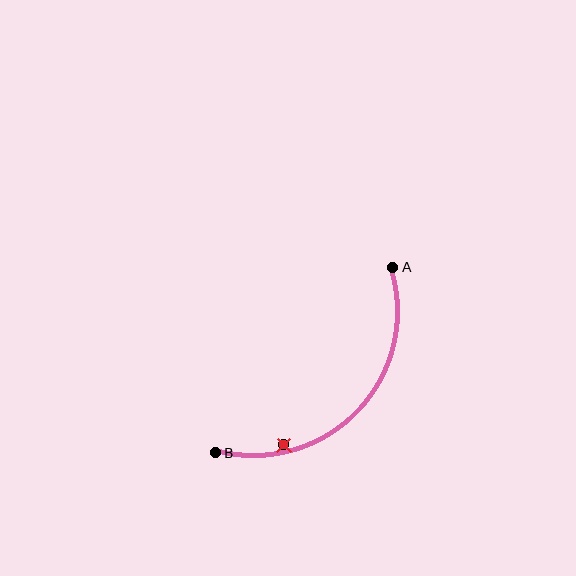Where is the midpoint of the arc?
The arc midpoint is the point on the curve farthest from the straight line joining A and B. It sits below and to the right of that line.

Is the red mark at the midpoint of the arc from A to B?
No — the red mark does not lie on the arc at all. It sits slightly inside the curve.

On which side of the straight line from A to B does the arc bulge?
The arc bulges below and to the right of the straight line connecting A and B.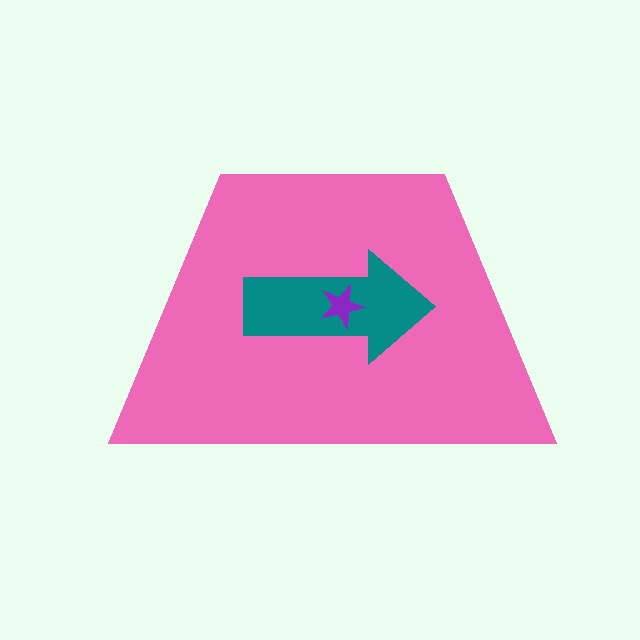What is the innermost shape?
The purple star.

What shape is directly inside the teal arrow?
The purple star.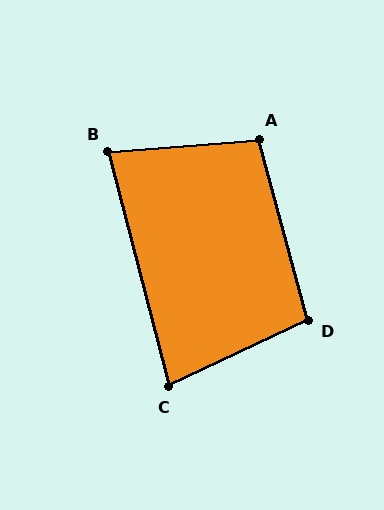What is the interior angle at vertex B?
Approximately 80 degrees (acute).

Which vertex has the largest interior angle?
A, at approximately 101 degrees.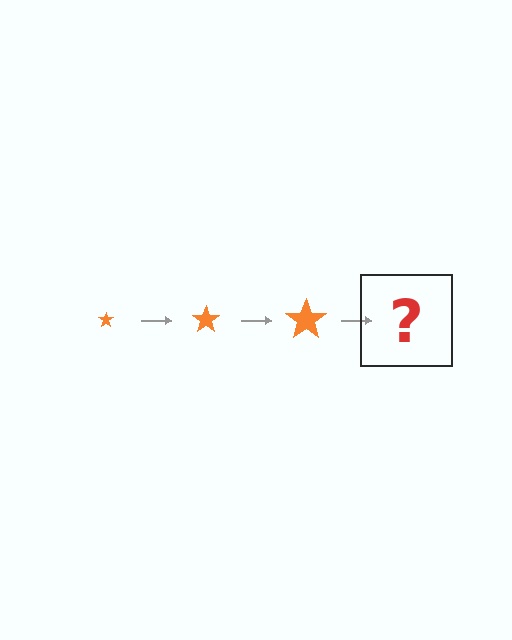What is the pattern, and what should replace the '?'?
The pattern is that the star gets progressively larger each step. The '?' should be an orange star, larger than the previous one.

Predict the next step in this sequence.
The next step is an orange star, larger than the previous one.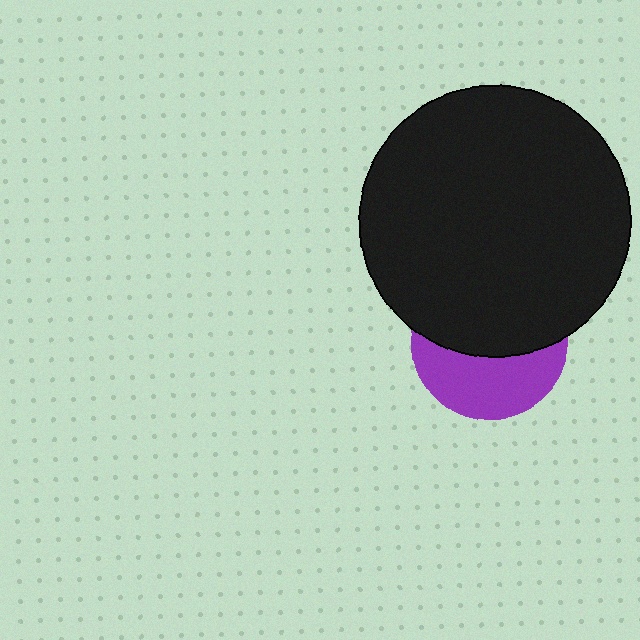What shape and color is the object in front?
The object in front is a black circle.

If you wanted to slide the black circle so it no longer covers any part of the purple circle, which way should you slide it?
Slide it up — that is the most direct way to separate the two shapes.